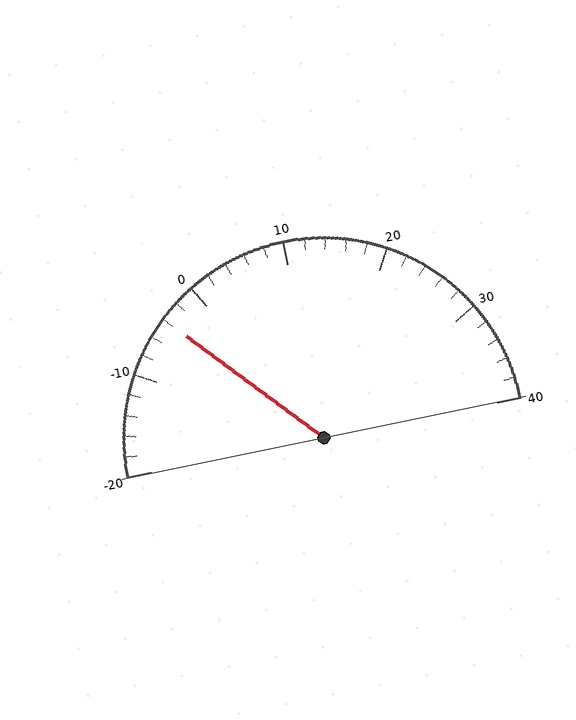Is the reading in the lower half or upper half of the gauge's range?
The reading is in the lower half of the range (-20 to 40).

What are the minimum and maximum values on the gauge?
The gauge ranges from -20 to 40.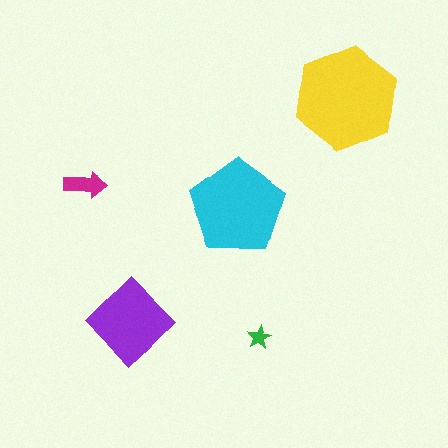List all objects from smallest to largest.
The green star, the magenta arrow, the purple diamond, the cyan pentagon, the yellow hexagon.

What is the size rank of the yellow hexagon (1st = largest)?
1st.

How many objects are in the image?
There are 5 objects in the image.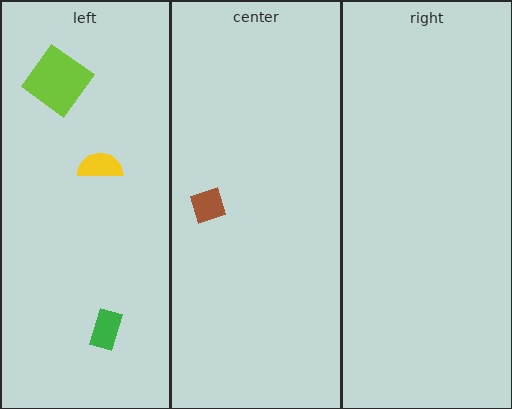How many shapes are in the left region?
3.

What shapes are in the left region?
The lime diamond, the yellow semicircle, the green rectangle.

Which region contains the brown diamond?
The center region.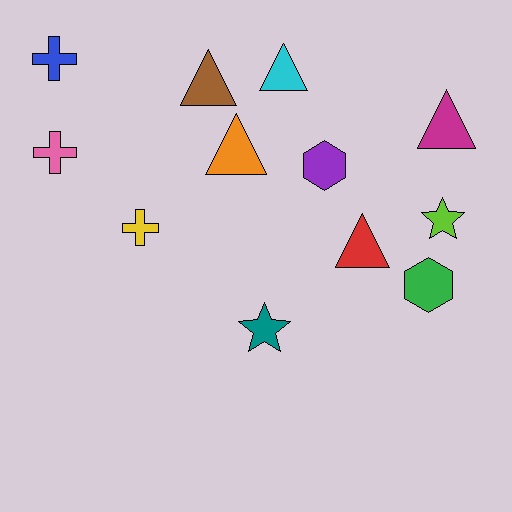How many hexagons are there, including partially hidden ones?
There are 2 hexagons.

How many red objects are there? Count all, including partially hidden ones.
There is 1 red object.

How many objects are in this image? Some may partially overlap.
There are 12 objects.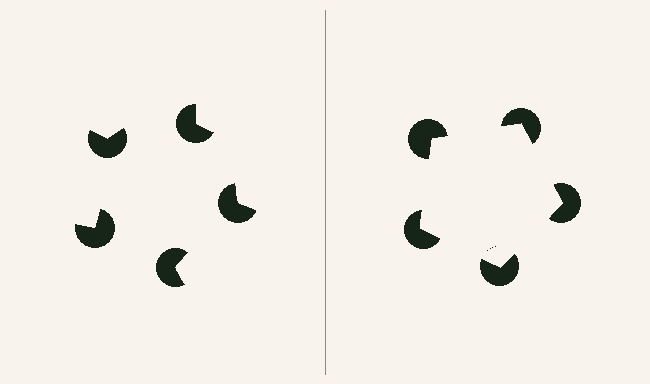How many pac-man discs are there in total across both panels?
10 — 5 on each side.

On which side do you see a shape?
An illusory pentagon appears on the right side. On the left side the wedge cuts are rotated, so no coherent shape forms.